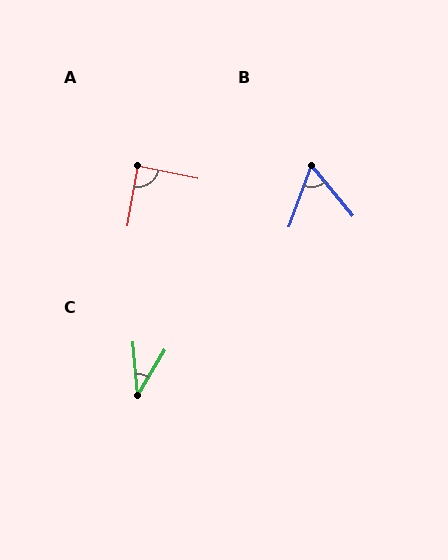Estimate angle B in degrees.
Approximately 60 degrees.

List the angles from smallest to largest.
C (37°), B (60°), A (89°).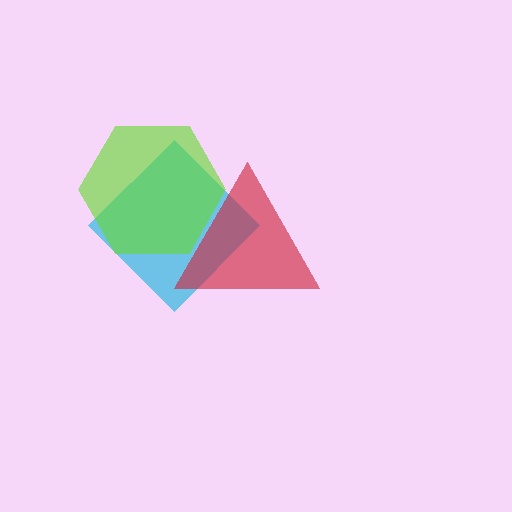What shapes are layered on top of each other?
The layered shapes are: a cyan diamond, a lime hexagon, a red triangle.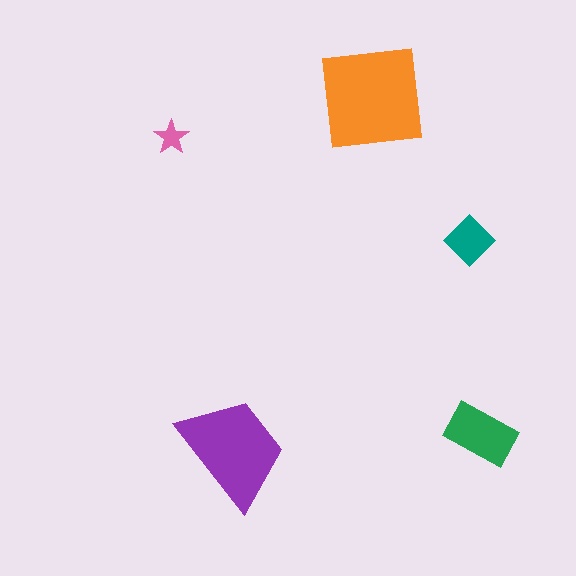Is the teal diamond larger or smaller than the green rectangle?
Smaller.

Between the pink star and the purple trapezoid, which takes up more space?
The purple trapezoid.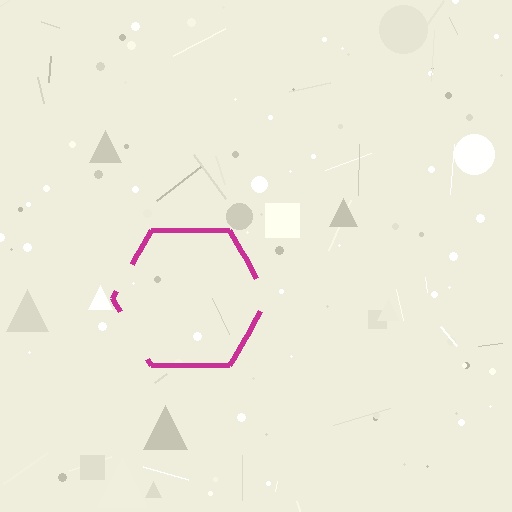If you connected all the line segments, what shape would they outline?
They would outline a hexagon.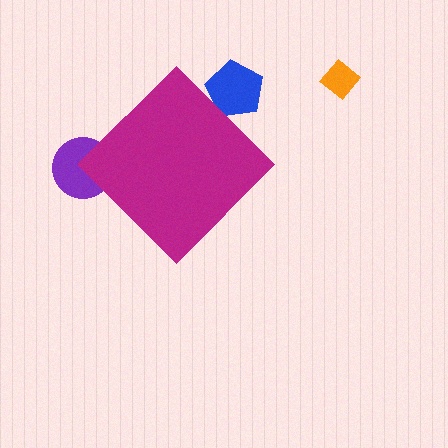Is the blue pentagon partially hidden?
Yes, the blue pentagon is partially hidden behind the magenta diamond.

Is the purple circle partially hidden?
Yes, the purple circle is partially hidden behind the magenta diamond.